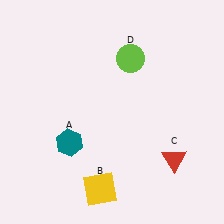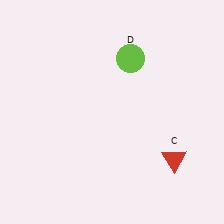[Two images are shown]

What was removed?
The teal hexagon (A), the yellow square (B) were removed in Image 2.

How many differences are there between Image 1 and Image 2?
There are 2 differences between the two images.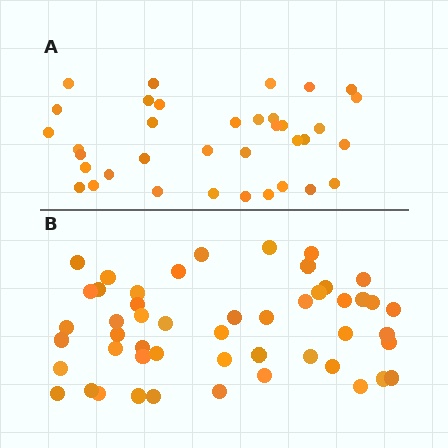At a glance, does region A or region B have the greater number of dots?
Region B (the bottom region) has more dots.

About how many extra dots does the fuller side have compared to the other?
Region B has approximately 15 more dots than region A.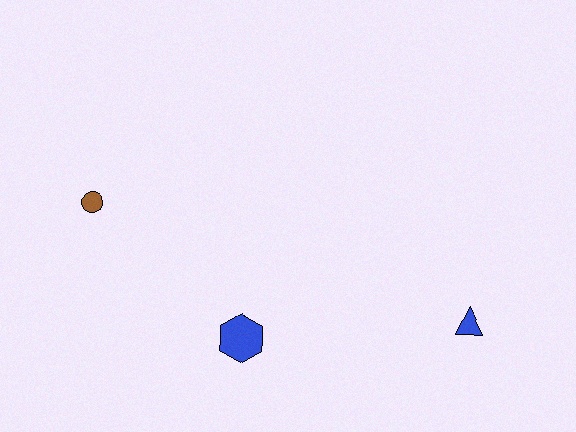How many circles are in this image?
There is 1 circle.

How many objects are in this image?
There are 3 objects.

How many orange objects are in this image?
There are no orange objects.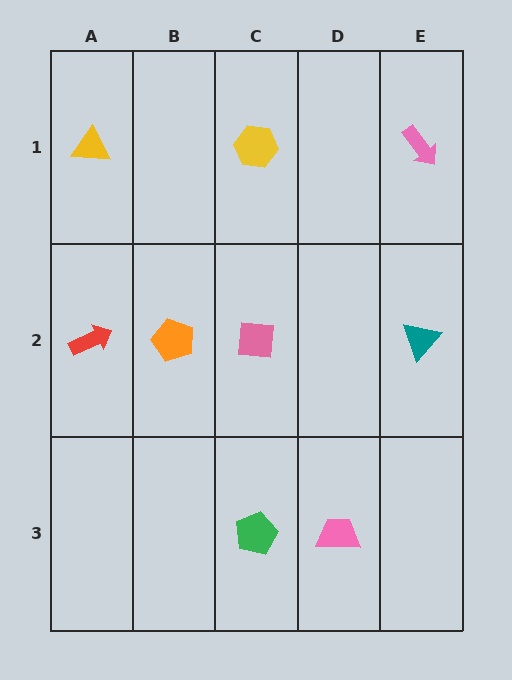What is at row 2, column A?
A red arrow.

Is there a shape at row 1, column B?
No, that cell is empty.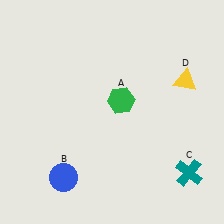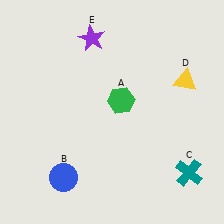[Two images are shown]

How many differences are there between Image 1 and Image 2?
There is 1 difference between the two images.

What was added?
A purple star (E) was added in Image 2.